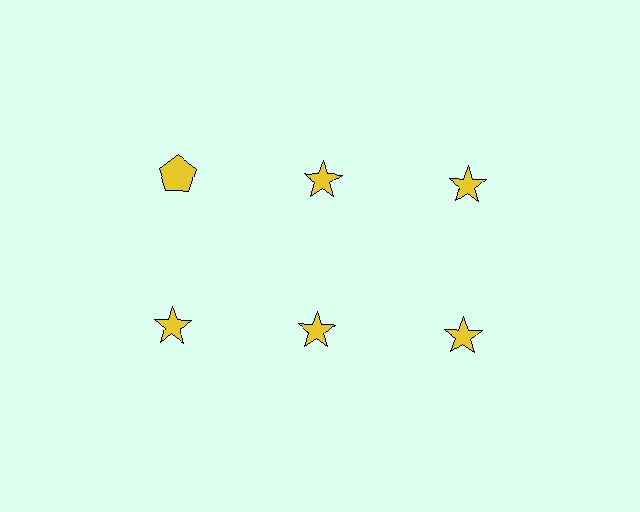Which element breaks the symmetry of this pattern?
The yellow pentagon in the top row, leftmost column breaks the symmetry. All other shapes are yellow stars.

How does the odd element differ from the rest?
It has a different shape: pentagon instead of star.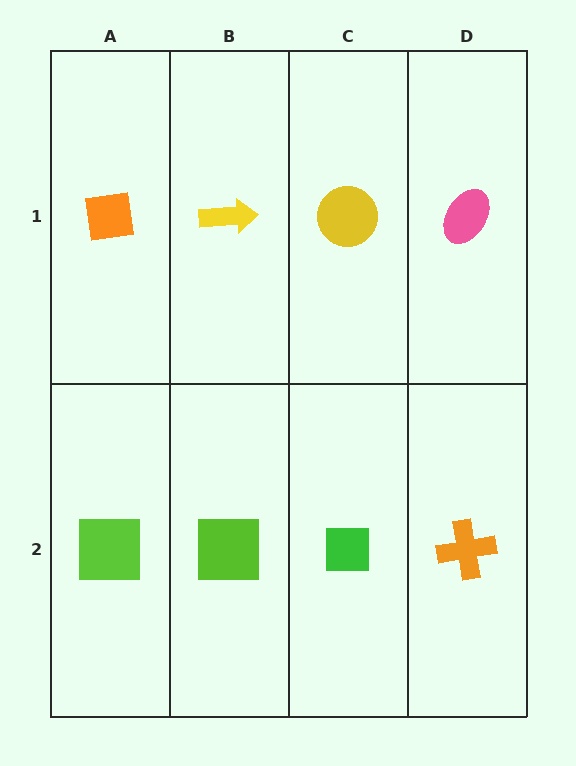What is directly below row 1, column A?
A lime square.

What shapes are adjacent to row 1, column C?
A green square (row 2, column C), a yellow arrow (row 1, column B), a pink ellipse (row 1, column D).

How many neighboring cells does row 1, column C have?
3.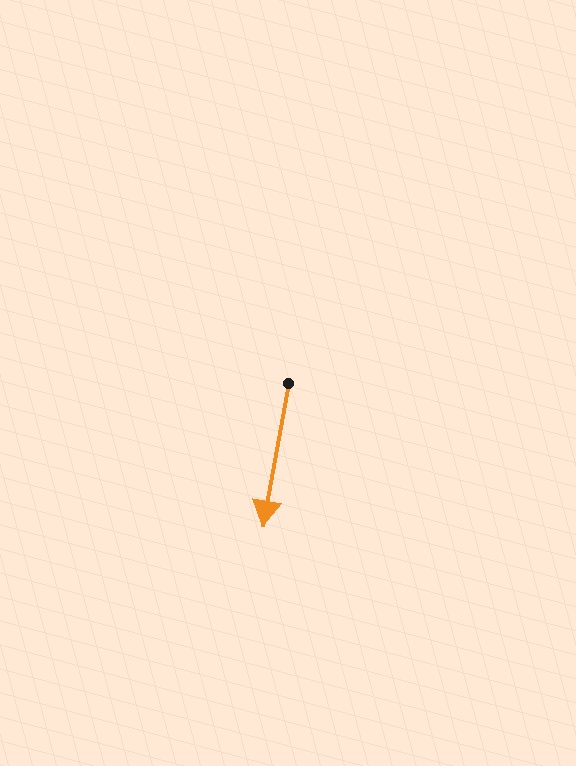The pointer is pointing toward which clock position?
Roughly 6 o'clock.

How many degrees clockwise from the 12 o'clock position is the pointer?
Approximately 190 degrees.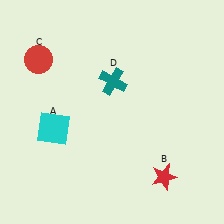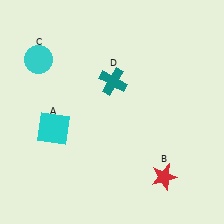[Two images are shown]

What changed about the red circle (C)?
In Image 1, C is red. In Image 2, it changed to cyan.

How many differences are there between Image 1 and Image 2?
There is 1 difference between the two images.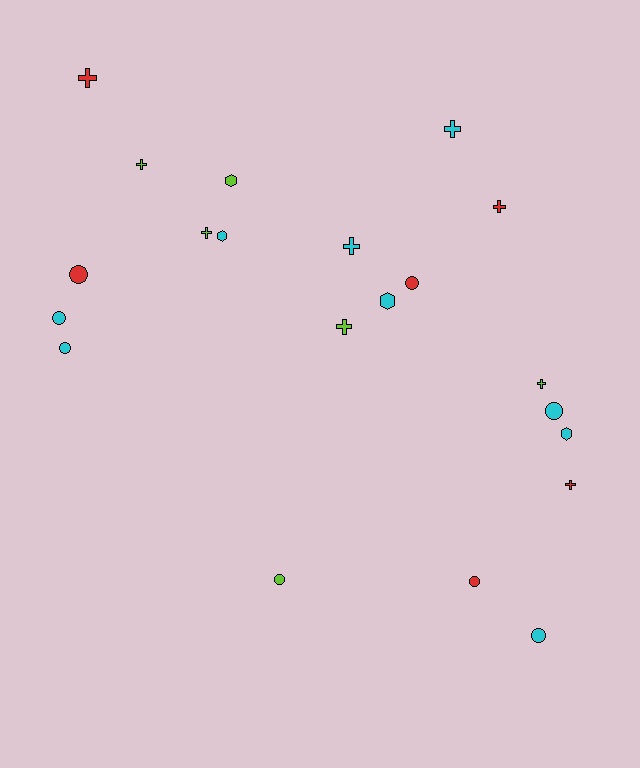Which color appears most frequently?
Cyan, with 9 objects.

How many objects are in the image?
There are 21 objects.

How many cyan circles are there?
There are 4 cyan circles.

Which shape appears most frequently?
Cross, with 9 objects.